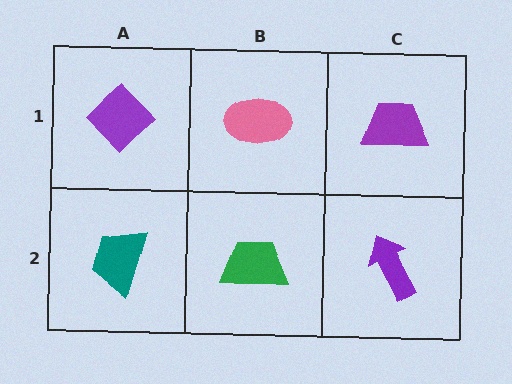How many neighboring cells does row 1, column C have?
2.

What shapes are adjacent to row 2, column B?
A pink ellipse (row 1, column B), a teal trapezoid (row 2, column A), a purple arrow (row 2, column C).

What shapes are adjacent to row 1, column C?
A purple arrow (row 2, column C), a pink ellipse (row 1, column B).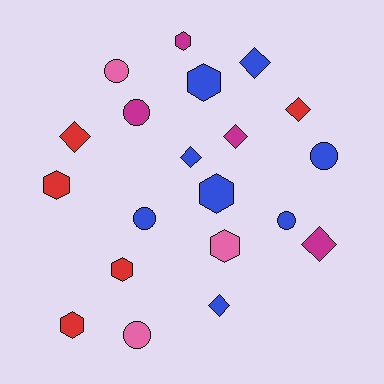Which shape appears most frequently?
Diamond, with 7 objects.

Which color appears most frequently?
Blue, with 8 objects.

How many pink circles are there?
There are 2 pink circles.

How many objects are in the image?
There are 20 objects.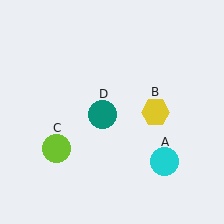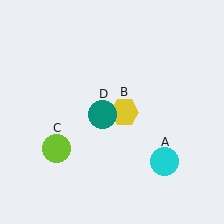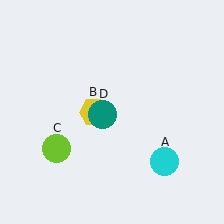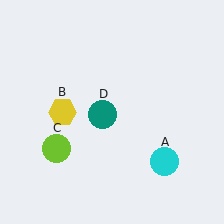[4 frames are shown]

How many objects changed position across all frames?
1 object changed position: yellow hexagon (object B).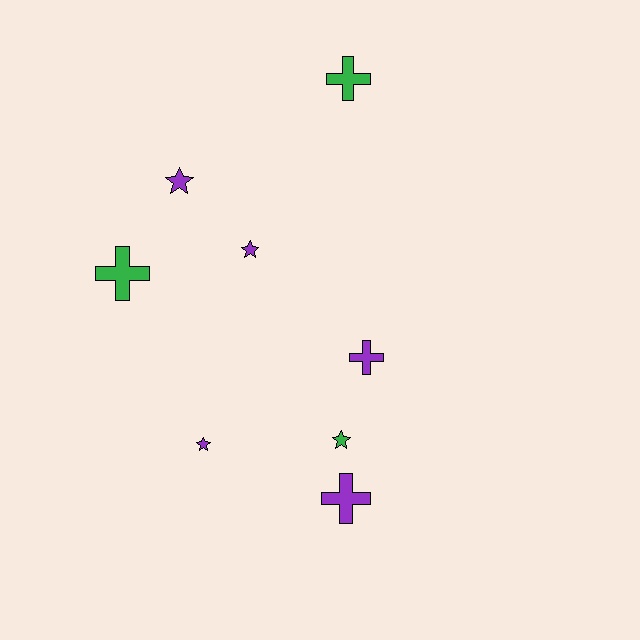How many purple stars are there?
There are 3 purple stars.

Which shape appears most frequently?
Cross, with 4 objects.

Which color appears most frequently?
Purple, with 5 objects.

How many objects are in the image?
There are 8 objects.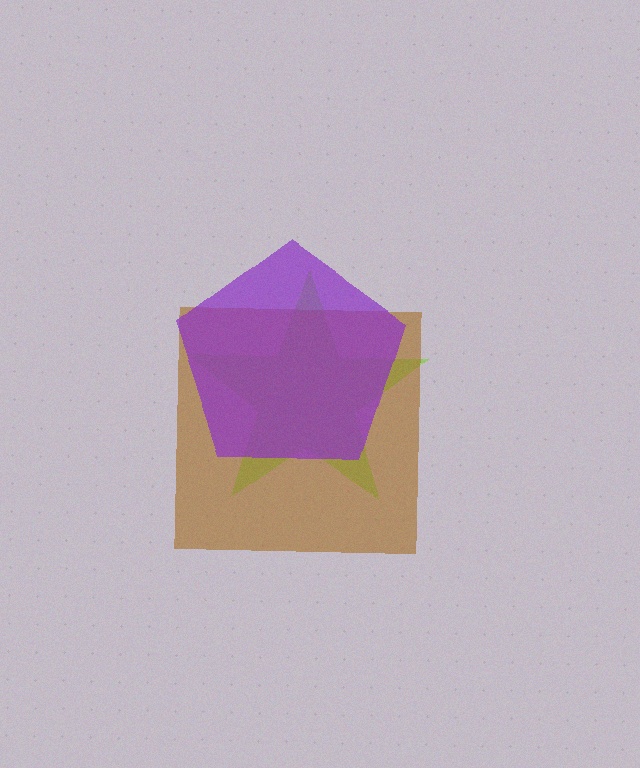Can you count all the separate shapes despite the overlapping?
Yes, there are 3 separate shapes.